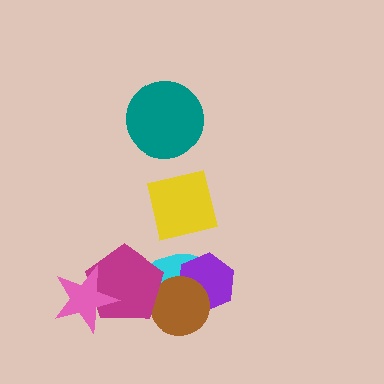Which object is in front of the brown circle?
The magenta pentagon is in front of the brown circle.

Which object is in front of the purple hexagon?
The brown circle is in front of the purple hexagon.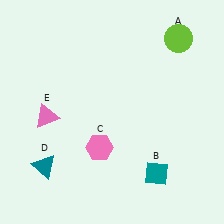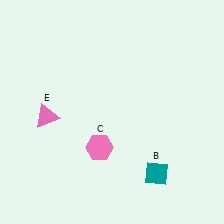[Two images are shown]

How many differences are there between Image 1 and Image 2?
There are 2 differences between the two images.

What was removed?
The lime circle (A), the teal triangle (D) were removed in Image 2.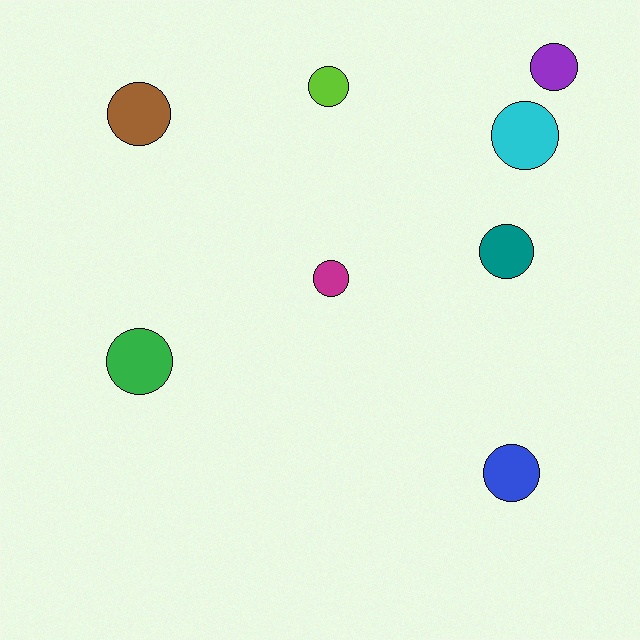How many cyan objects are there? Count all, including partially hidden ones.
There is 1 cyan object.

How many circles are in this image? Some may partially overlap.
There are 8 circles.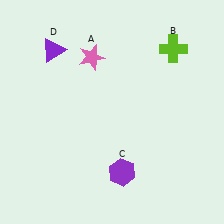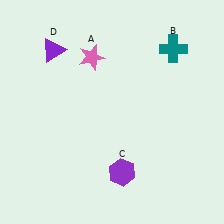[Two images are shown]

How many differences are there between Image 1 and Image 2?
There is 1 difference between the two images.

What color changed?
The cross (B) changed from lime in Image 1 to teal in Image 2.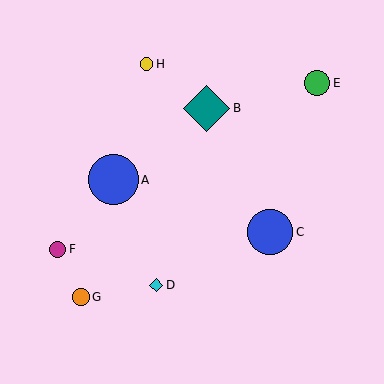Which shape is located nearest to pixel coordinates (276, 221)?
The blue circle (labeled C) at (270, 232) is nearest to that location.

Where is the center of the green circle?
The center of the green circle is at (317, 83).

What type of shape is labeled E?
Shape E is a green circle.